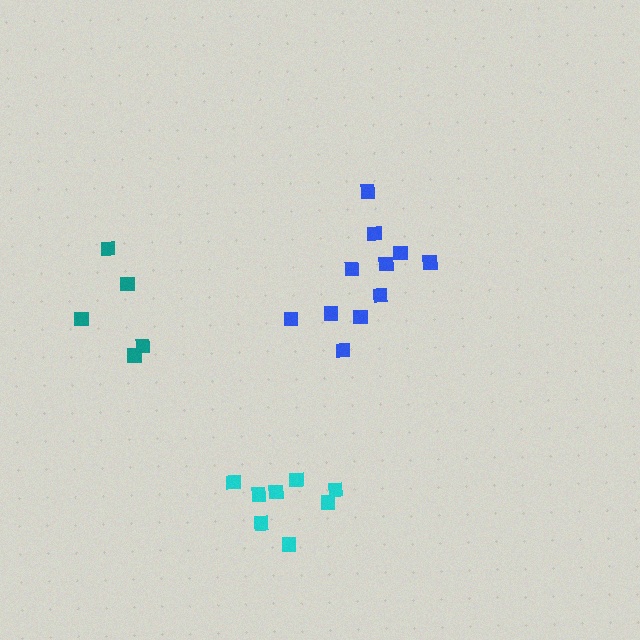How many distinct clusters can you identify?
There are 3 distinct clusters.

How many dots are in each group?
Group 1: 11 dots, Group 2: 8 dots, Group 3: 5 dots (24 total).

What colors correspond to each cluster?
The clusters are colored: blue, cyan, teal.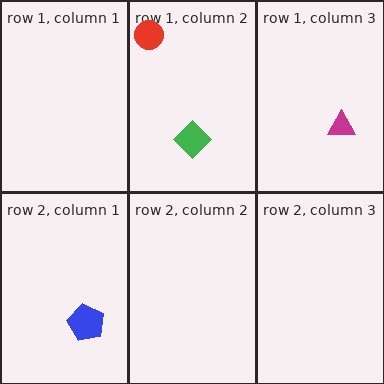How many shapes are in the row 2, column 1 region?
1.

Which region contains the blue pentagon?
The row 2, column 1 region.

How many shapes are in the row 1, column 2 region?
2.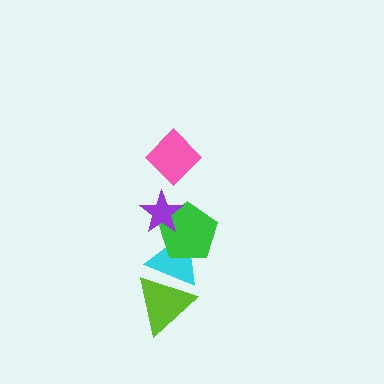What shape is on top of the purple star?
The pink diamond is on top of the purple star.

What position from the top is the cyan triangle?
The cyan triangle is 4th from the top.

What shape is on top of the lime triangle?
The cyan triangle is on top of the lime triangle.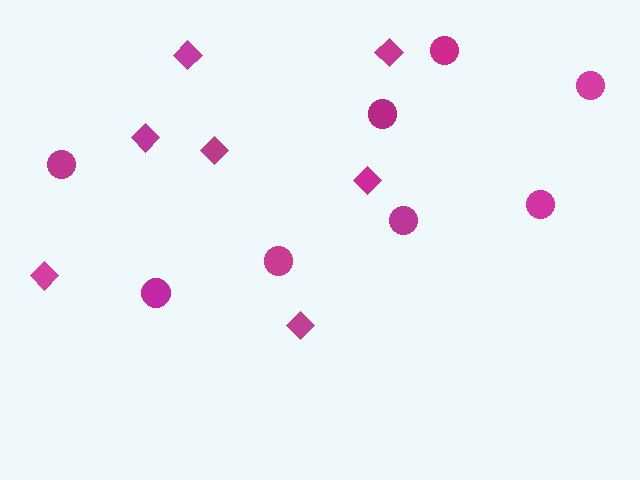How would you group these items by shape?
There are 2 groups: one group of diamonds (7) and one group of circles (8).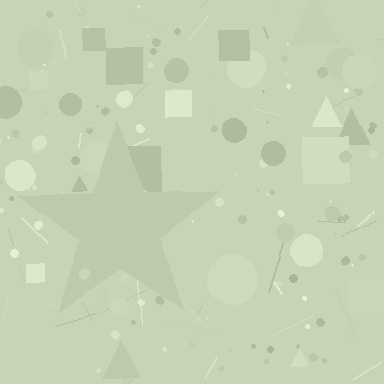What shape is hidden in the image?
A star is hidden in the image.